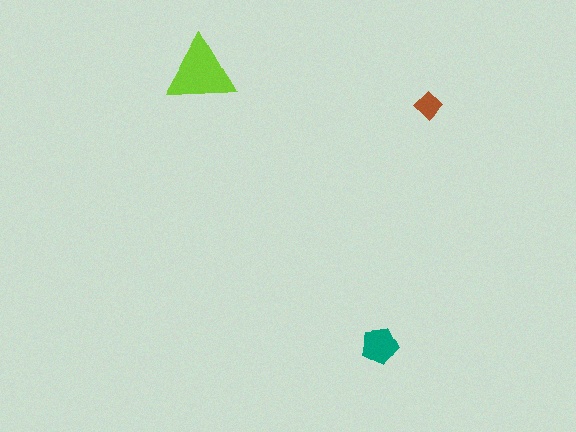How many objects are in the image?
There are 3 objects in the image.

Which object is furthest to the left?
The lime triangle is leftmost.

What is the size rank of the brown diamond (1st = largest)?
3rd.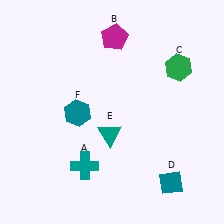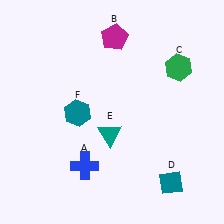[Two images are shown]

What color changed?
The cross (A) changed from teal in Image 1 to blue in Image 2.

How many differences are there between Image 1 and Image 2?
There is 1 difference between the two images.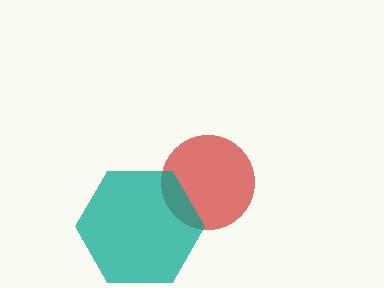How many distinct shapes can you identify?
There are 2 distinct shapes: a red circle, a teal hexagon.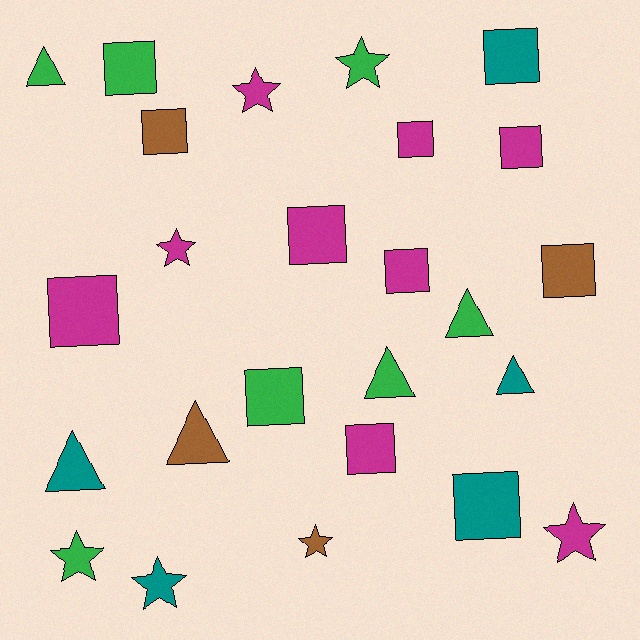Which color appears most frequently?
Magenta, with 9 objects.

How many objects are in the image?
There are 25 objects.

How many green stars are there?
There are 2 green stars.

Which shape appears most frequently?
Square, with 12 objects.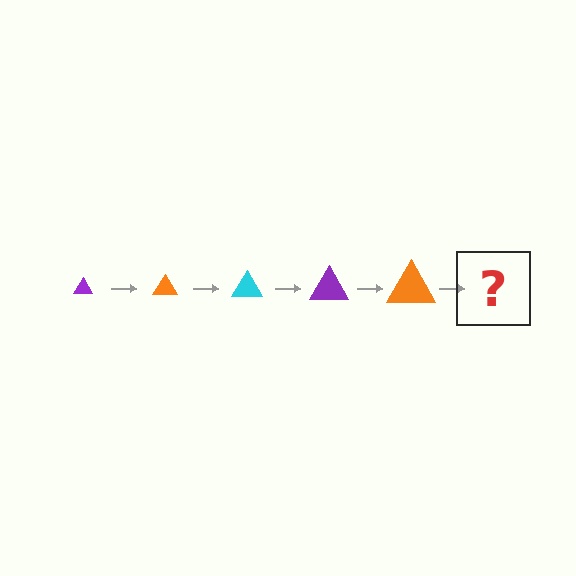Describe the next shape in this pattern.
It should be a cyan triangle, larger than the previous one.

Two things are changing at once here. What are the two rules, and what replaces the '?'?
The two rules are that the triangle grows larger each step and the color cycles through purple, orange, and cyan. The '?' should be a cyan triangle, larger than the previous one.